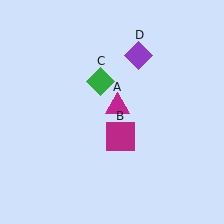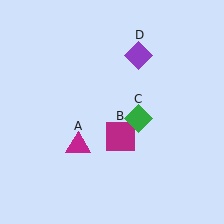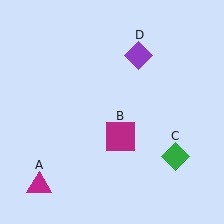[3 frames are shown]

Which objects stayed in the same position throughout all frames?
Magenta square (object B) and purple diamond (object D) remained stationary.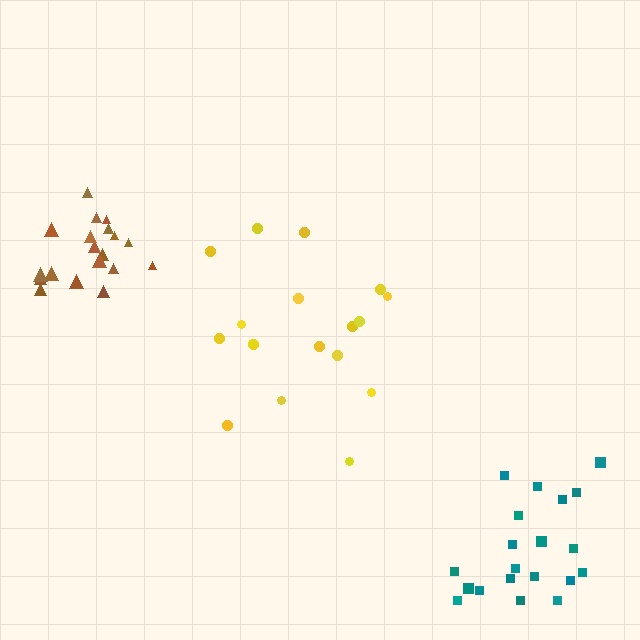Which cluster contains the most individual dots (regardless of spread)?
Teal (20).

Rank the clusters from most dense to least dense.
brown, teal, yellow.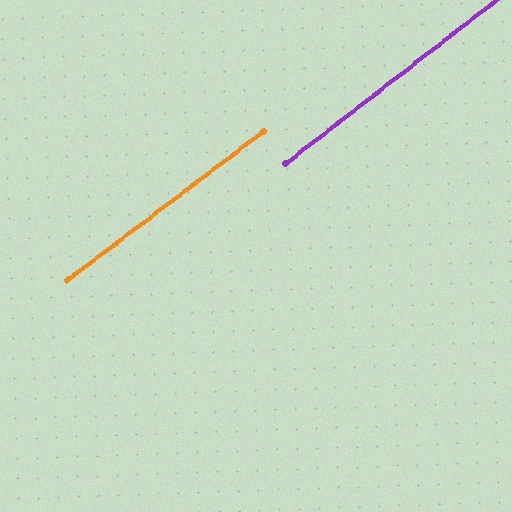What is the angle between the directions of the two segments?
Approximately 1 degree.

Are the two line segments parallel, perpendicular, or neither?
Parallel — their directions differ by only 0.7°.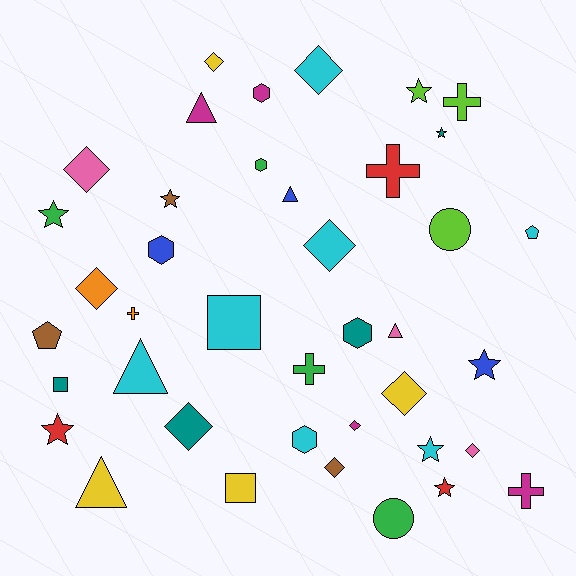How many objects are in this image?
There are 40 objects.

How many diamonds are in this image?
There are 10 diamonds.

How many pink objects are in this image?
There are 3 pink objects.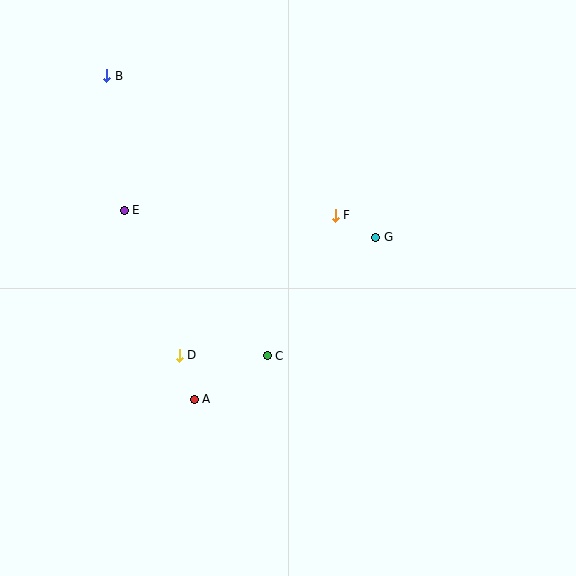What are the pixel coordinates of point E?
Point E is at (124, 210).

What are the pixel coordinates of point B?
Point B is at (107, 76).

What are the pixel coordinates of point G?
Point G is at (376, 237).